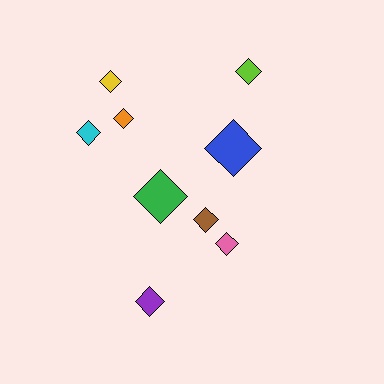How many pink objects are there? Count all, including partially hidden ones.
There is 1 pink object.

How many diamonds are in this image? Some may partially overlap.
There are 9 diamonds.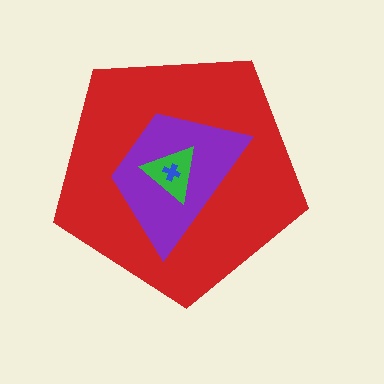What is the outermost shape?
The red pentagon.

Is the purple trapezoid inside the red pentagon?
Yes.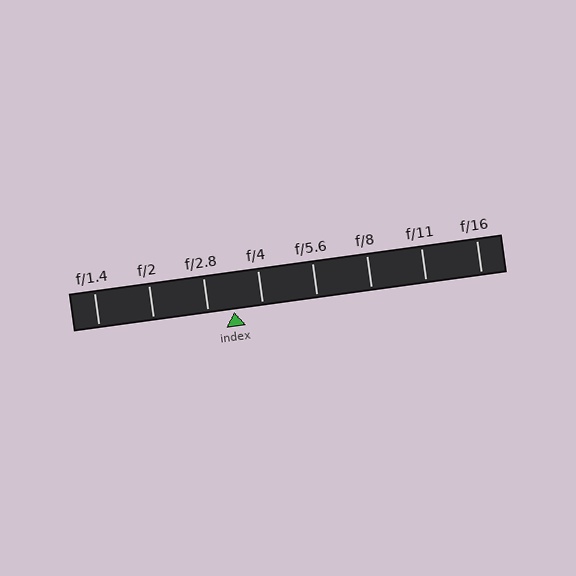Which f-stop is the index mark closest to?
The index mark is closest to f/2.8.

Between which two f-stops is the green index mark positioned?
The index mark is between f/2.8 and f/4.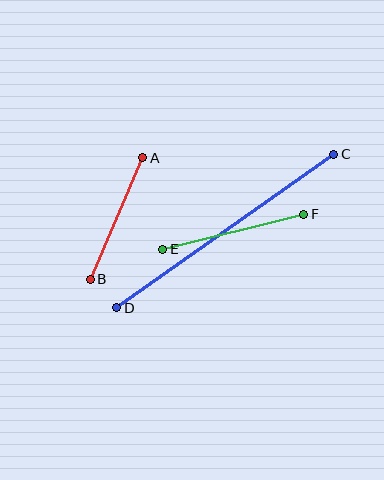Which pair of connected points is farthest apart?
Points C and D are farthest apart.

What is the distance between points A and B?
The distance is approximately 132 pixels.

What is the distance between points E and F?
The distance is approximately 145 pixels.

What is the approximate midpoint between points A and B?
The midpoint is at approximately (116, 218) pixels.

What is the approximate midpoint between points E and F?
The midpoint is at approximately (233, 232) pixels.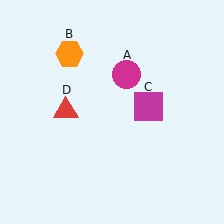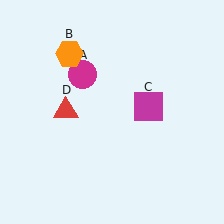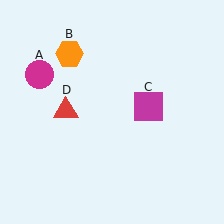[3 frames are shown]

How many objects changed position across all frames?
1 object changed position: magenta circle (object A).